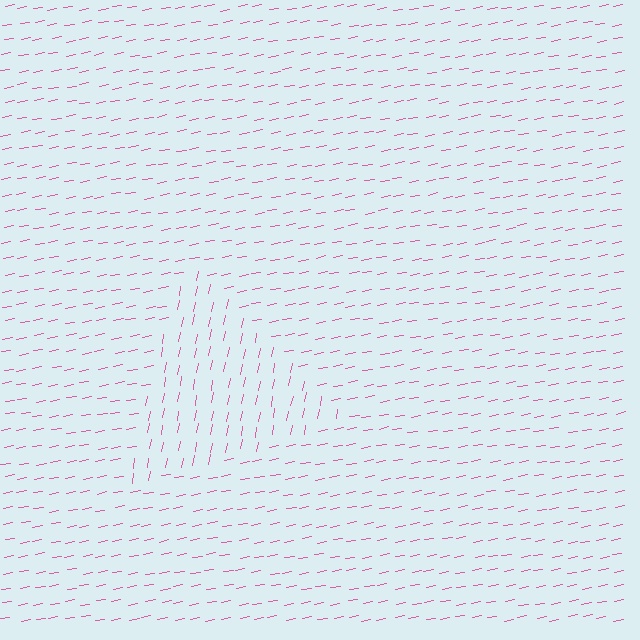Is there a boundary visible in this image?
Yes, there is a texture boundary formed by a change in line orientation.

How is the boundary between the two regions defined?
The boundary is defined purely by a change in line orientation (approximately 69 degrees difference). All lines are the same color and thickness.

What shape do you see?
I see a triangle.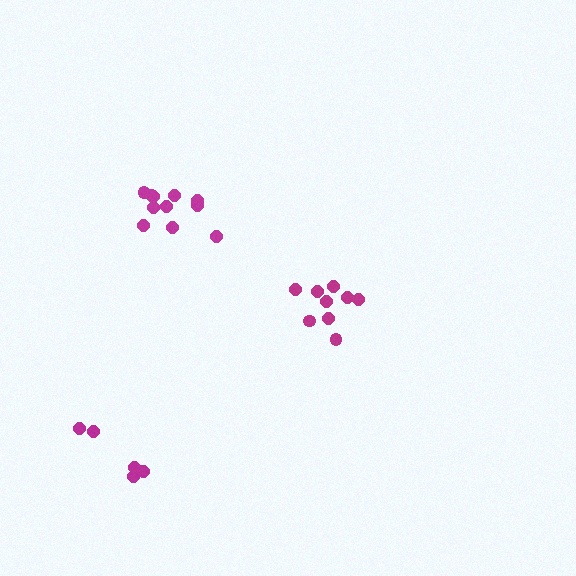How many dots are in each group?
Group 1: 11 dots, Group 2: 5 dots, Group 3: 9 dots (25 total).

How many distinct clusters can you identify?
There are 3 distinct clusters.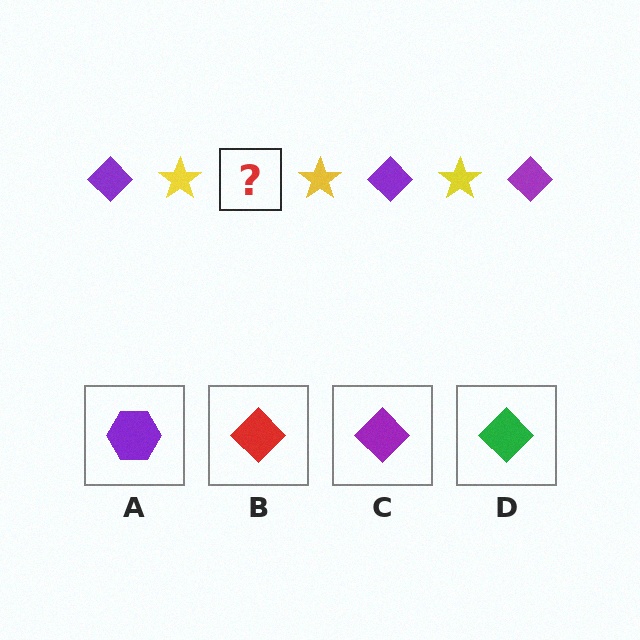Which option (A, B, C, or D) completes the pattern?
C.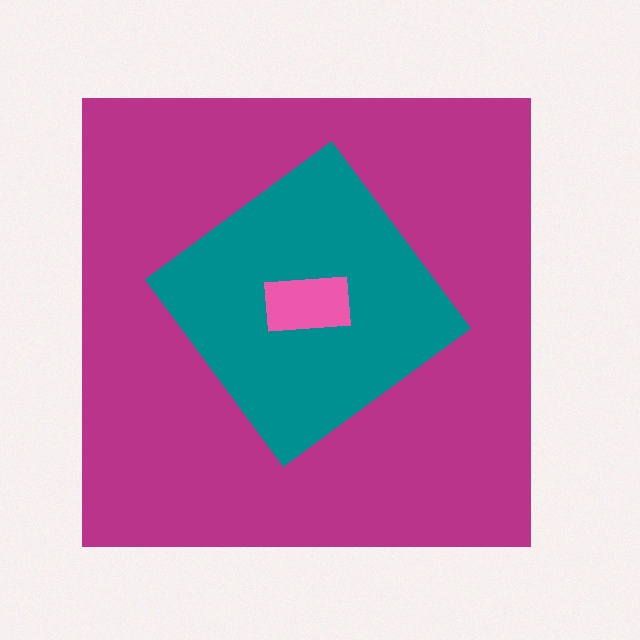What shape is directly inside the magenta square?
The teal diamond.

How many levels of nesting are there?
3.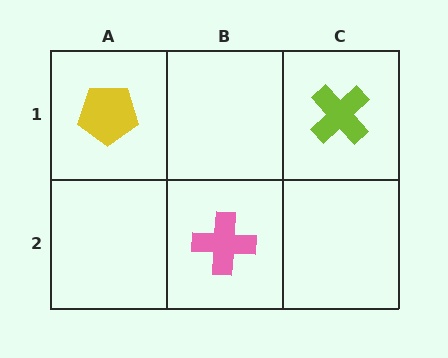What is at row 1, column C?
A lime cross.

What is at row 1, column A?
A yellow pentagon.